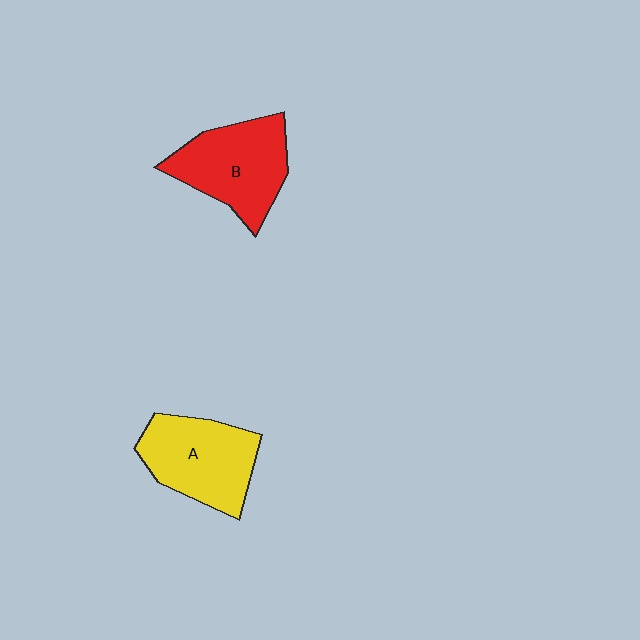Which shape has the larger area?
Shape B (red).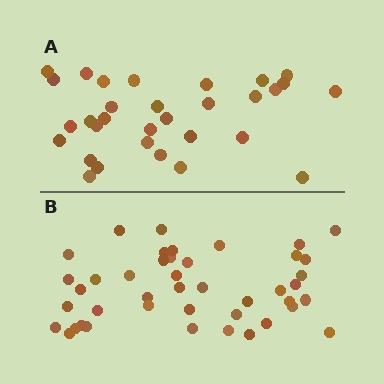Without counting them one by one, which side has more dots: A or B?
Region B (the bottom region) has more dots.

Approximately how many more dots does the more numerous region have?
Region B has roughly 12 or so more dots than region A.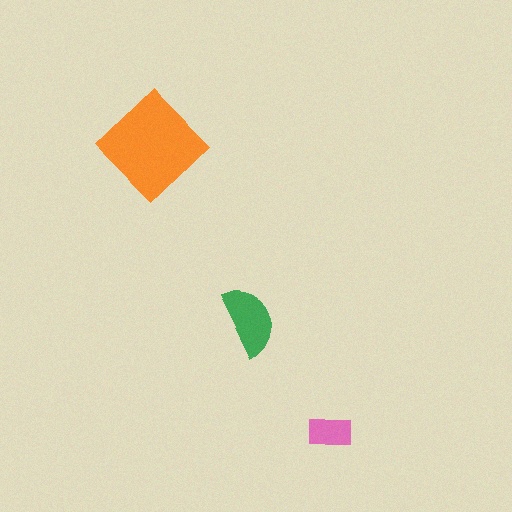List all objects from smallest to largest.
The pink rectangle, the green semicircle, the orange diamond.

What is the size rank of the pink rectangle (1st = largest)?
3rd.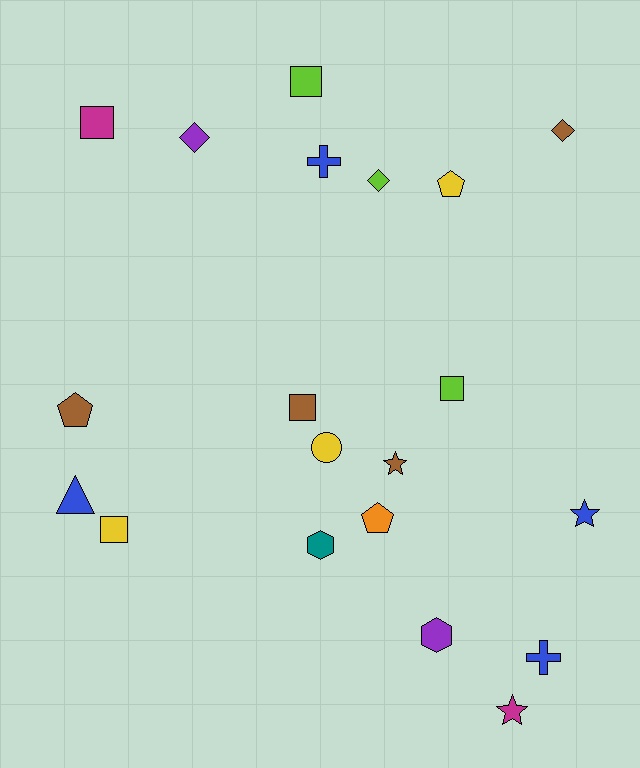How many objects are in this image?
There are 20 objects.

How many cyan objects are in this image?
There are no cyan objects.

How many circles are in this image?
There is 1 circle.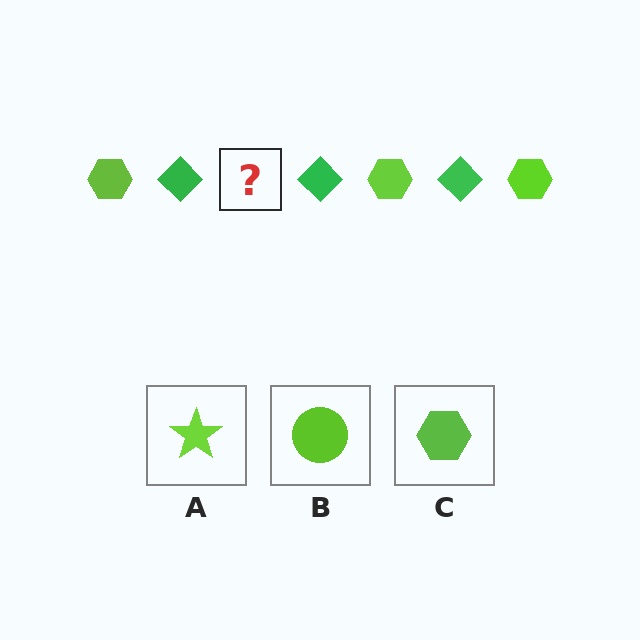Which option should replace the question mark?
Option C.